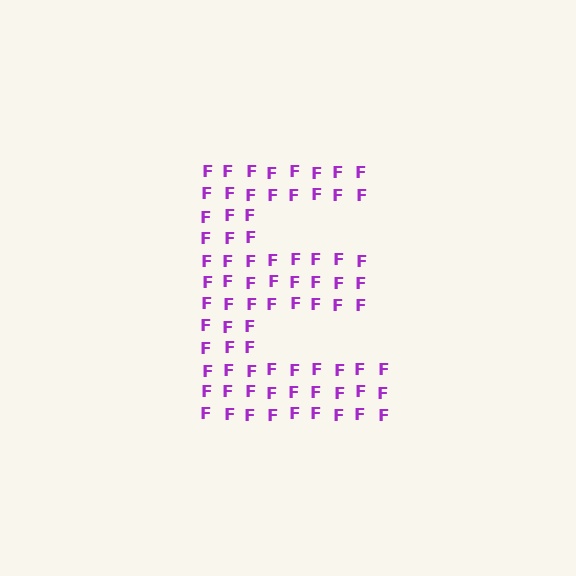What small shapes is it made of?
It is made of small letter F's.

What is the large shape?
The large shape is the letter E.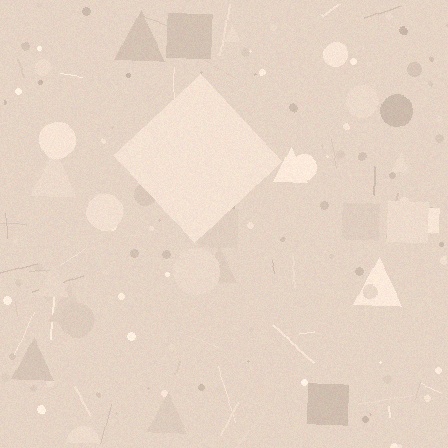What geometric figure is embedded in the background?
A diamond is embedded in the background.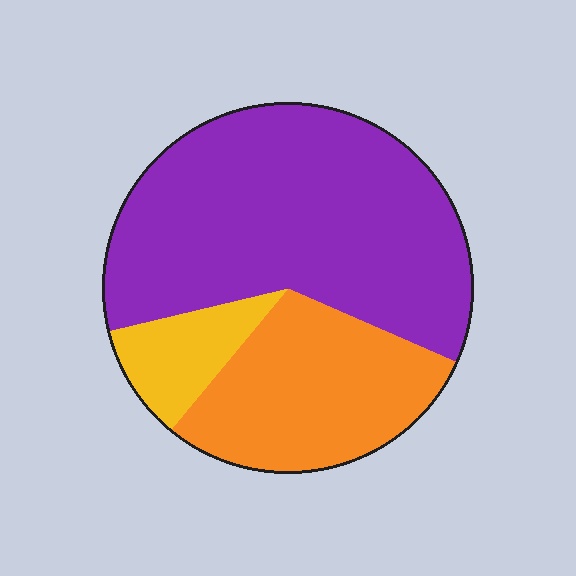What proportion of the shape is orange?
Orange covers roughly 30% of the shape.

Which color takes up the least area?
Yellow, at roughly 10%.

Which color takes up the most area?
Purple, at roughly 60%.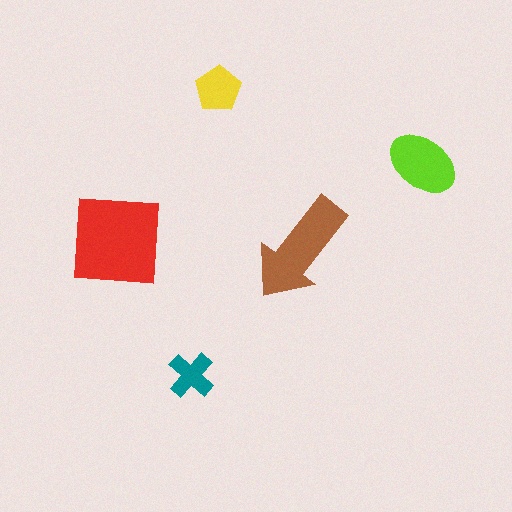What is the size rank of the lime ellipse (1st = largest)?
3rd.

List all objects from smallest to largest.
The teal cross, the yellow pentagon, the lime ellipse, the brown arrow, the red square.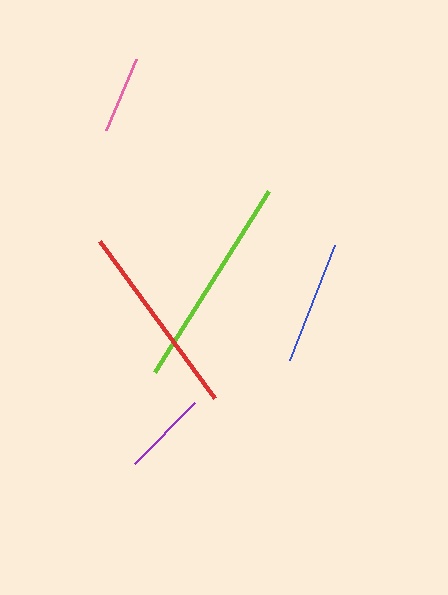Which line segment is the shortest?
The pink line is the shortest at approximately 77 pixels.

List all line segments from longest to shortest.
From longest to shortest: lime, red, blue, purple, pink.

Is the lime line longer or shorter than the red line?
The lime line is longer than the red line.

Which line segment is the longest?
The lime line is the longest at approximately 213 pixels.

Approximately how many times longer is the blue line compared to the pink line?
The blue line is approximately 1.6 times the length of the pink line.